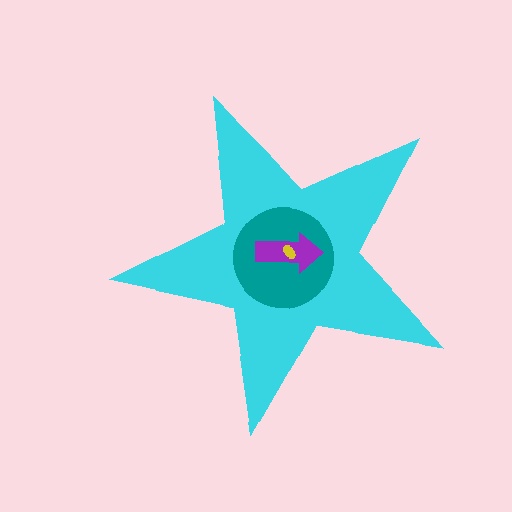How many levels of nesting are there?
4.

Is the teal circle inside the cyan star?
Yes.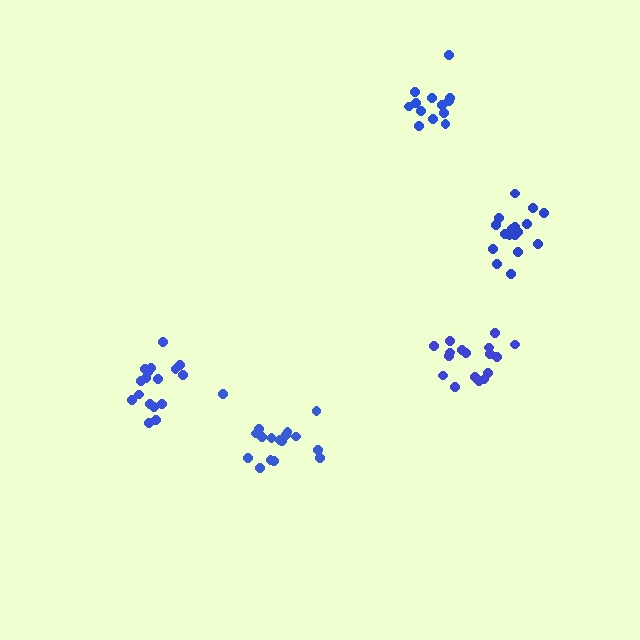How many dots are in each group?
Group 1: 13 dots, Group 2: 18 dots, Group 3: 19 dots, Group 4: 17 dots, Group 5: 17 dots (84 total).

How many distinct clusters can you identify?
There are 5 distinct clusters.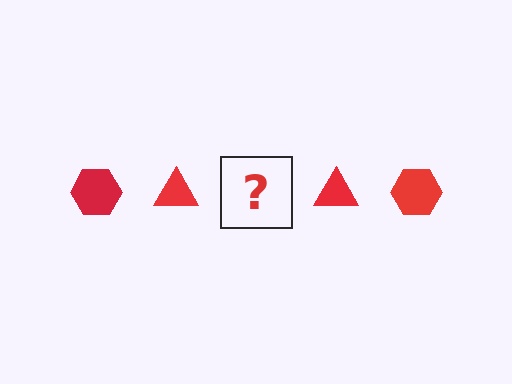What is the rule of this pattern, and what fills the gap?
The rule is that the pattern cycles through hexagon, triangle shapes in red. The gap should be filled with a red hexagon.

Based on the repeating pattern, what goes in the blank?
The blank should be a red hexagon.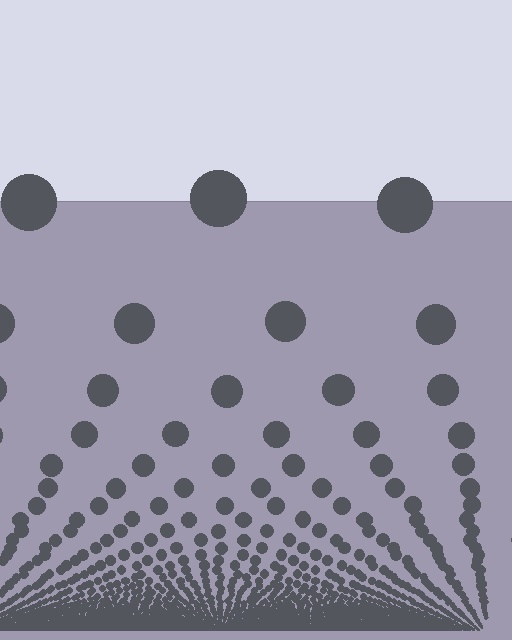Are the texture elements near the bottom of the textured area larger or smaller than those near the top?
Smaller. The gradient is inverted — elements near the bottom are smaller and denser.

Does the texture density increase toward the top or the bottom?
Density increases toward the bottom.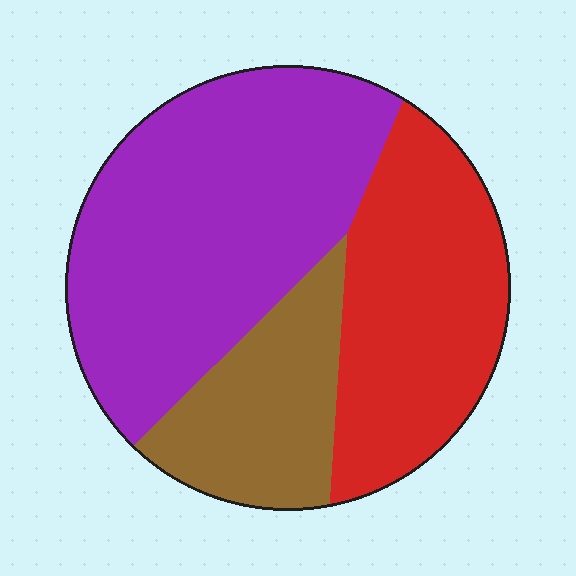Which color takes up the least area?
Brown, at roughly 20%.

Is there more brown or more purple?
Purple.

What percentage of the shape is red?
Red takes up between a sixth and a third of the shape.